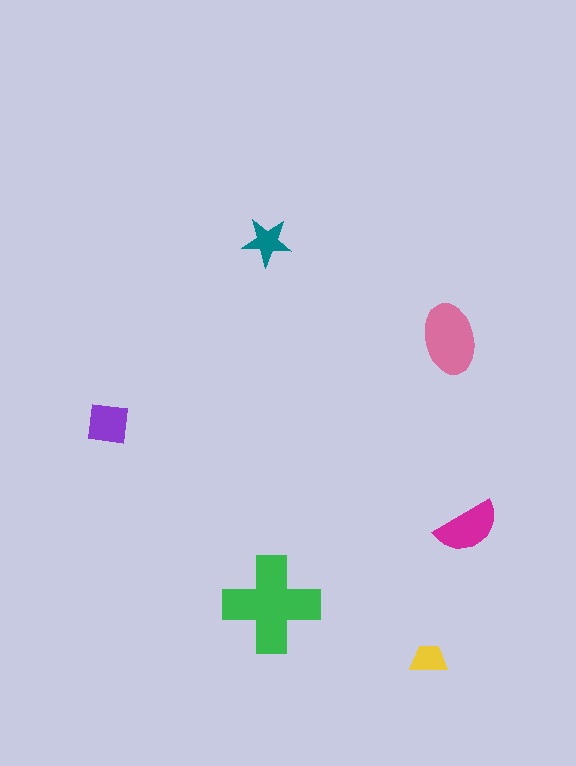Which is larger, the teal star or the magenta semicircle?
The magenta semicircle.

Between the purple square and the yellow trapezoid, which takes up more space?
The purple square.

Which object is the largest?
The green cross.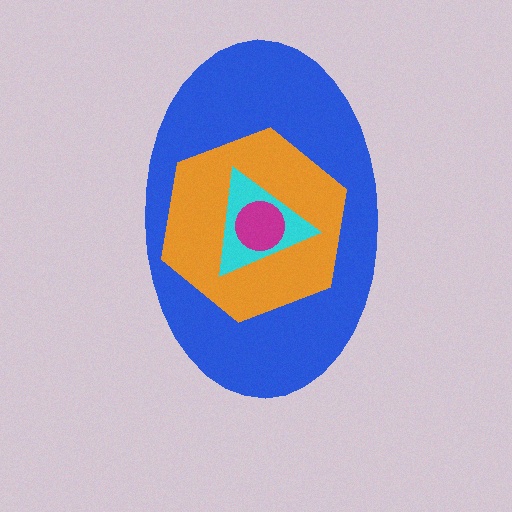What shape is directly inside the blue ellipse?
The orange hexagon.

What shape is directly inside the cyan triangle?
The magenta circle.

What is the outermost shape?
The blue ellipse.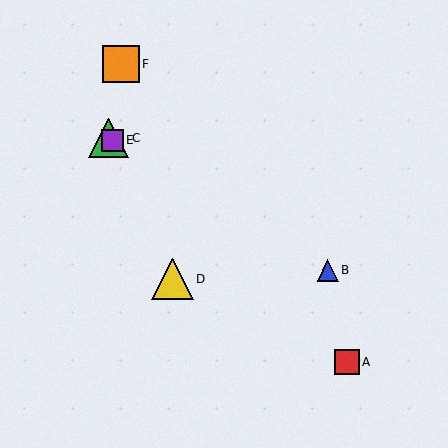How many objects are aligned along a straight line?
3 objects (B, C, E) are aligned along a straight line.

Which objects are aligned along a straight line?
Objects B, C, E are aligned along a straight line.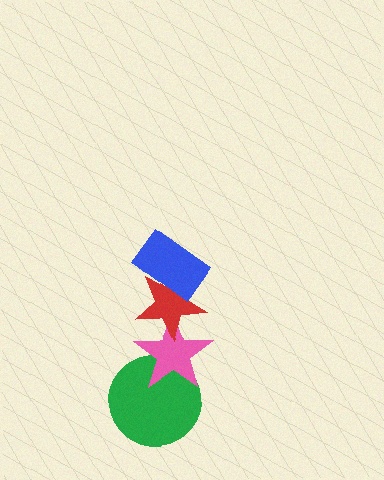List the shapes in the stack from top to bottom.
From top to bottom: the blue rectangle, the red star, the pink star, the green circle.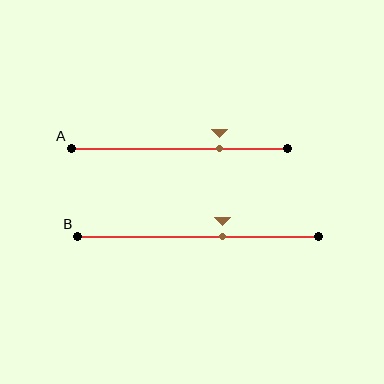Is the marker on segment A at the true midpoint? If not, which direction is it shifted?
No, the marker on segment A is shifted to the right by about 18% of the segment length.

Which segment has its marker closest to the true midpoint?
Segment B has its marker closest to the true midpoint.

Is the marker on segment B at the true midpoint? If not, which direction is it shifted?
No, the marker on segment B is shifted to the right by about 10% of the segment length.